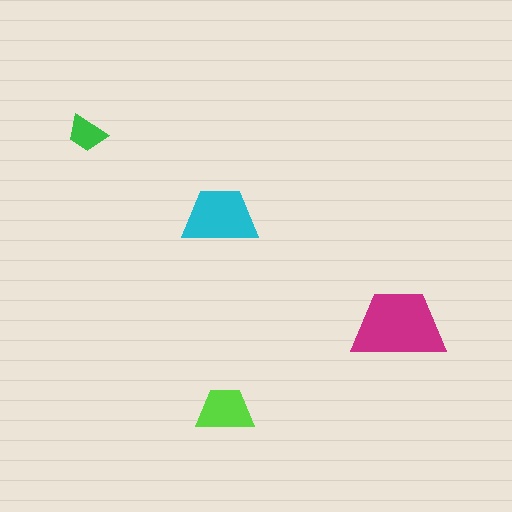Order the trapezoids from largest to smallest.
the magenta one, the cyan one, the lime one, the green one.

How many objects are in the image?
There are 4 objects in the image.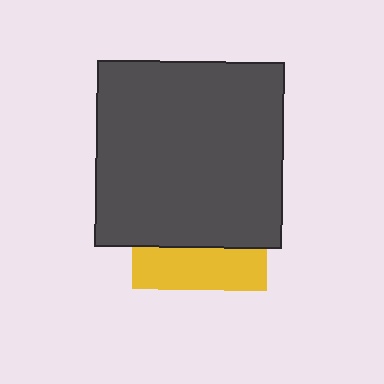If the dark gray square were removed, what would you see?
You would see the complete yellow square.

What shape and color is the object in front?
The object in front is a dark gray square.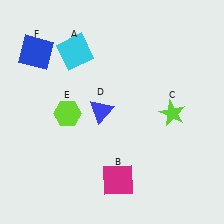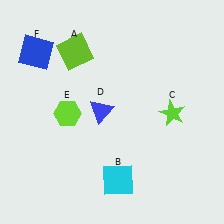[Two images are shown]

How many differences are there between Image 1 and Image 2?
There are 2 differences between the two images.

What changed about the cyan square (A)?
In Image 1, A is cyan. In Image 2, it changed to lime.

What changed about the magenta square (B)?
In Image 1, B is magenta. In Image 2, it changed to cyan.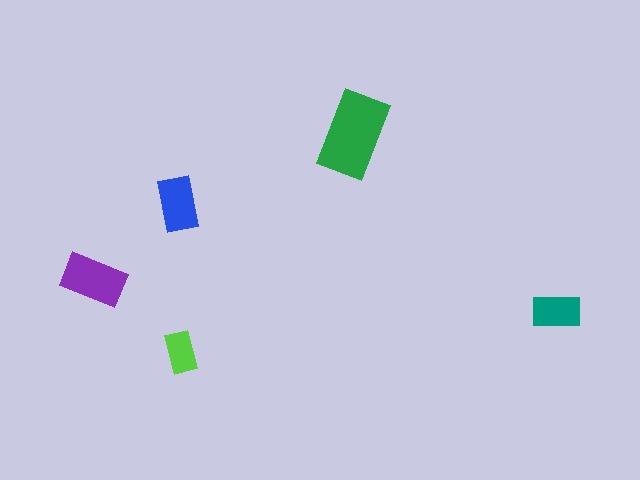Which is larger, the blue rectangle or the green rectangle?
The green one.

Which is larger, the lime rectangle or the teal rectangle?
The teal one.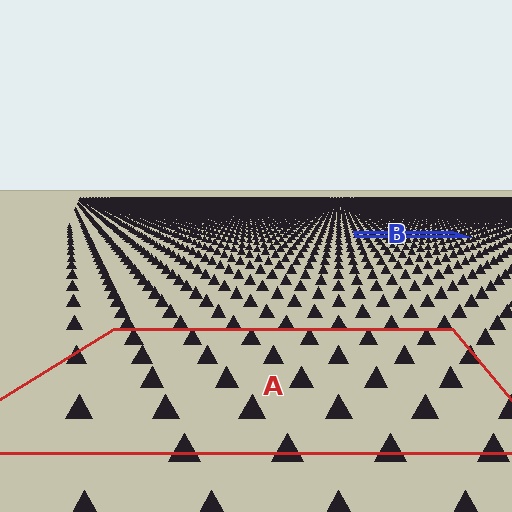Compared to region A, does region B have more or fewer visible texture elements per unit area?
Region B has more texture elements per unit area — they are packed more densely because it is farther away.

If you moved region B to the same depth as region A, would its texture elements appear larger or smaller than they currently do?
They would appear larger. At a closer depth, the same texture elements are projected at a bigger on-screen size.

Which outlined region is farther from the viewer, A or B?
Region B is farther from the viewer — the texture elements inside it appear smaller and more densely packed.